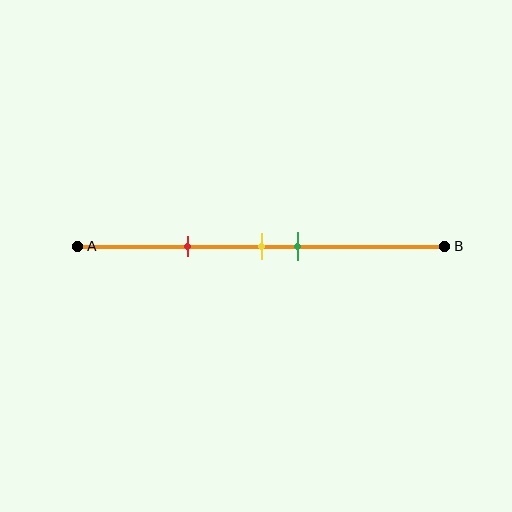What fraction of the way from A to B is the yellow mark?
The yellow mark is approximately 50% (0.5) of the way from A to B.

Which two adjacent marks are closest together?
The yellow and green marks are the closest adjacent pair.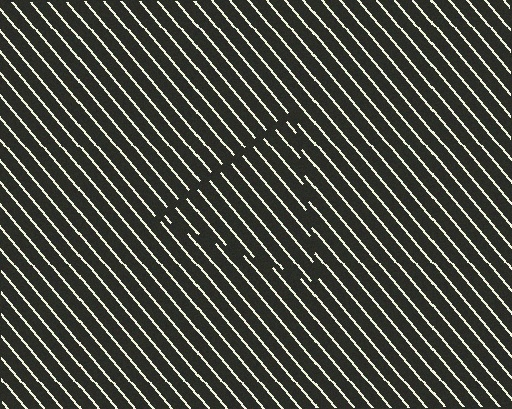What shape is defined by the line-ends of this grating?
An illusory triangle. The interior of the shape contains the same grating, shifted by half a period — the contour is defined by the phase discontinuity where line-ends from the inner and outer gratings abut.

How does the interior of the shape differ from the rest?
The interior of the shape contains the same grating, shifted by half a period — the contour is defined by the phase discontinuity where line-ends from the inner and outer gratings abut.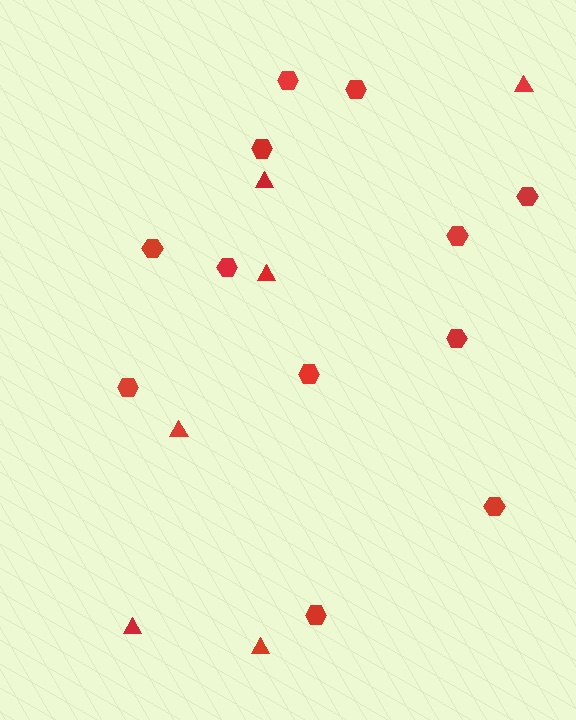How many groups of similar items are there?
There are 2 groups: one group of triangles (6) and one group of hexagons (12).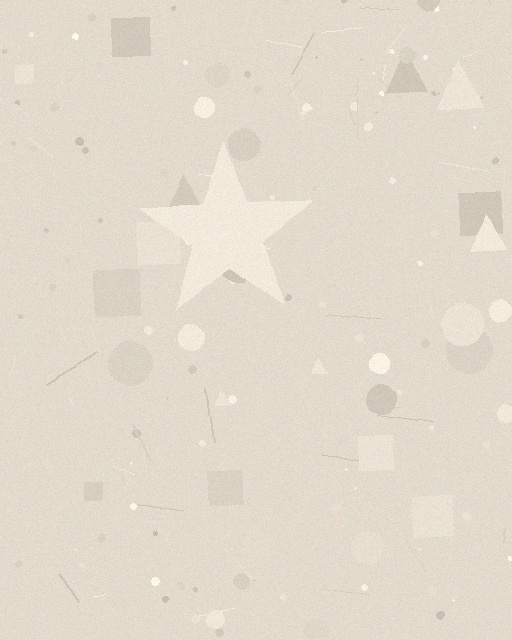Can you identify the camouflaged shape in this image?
The camouflaged shape is a star.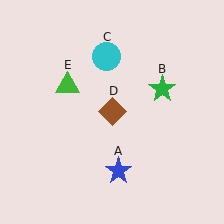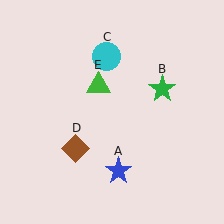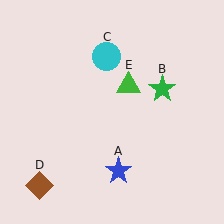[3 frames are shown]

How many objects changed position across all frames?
2 objects changed position: brown diamond (object D), green triangle (object E).